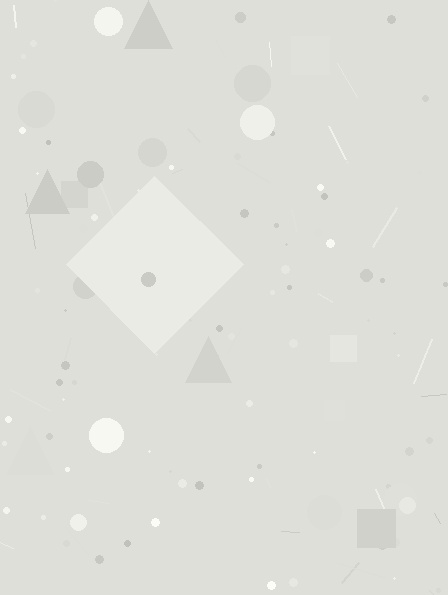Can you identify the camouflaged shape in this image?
The camouflaged shape is a diamond.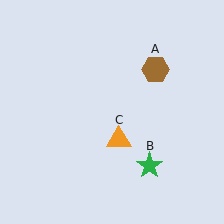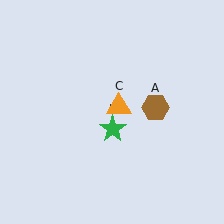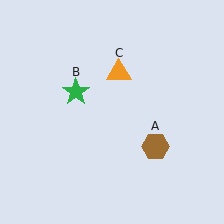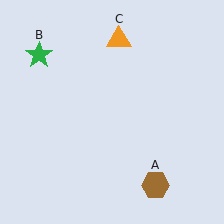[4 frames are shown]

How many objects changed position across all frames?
3 objects changed position: brown hexagon (object A), green star (object B), orange triangle (object C).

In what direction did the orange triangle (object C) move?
The orange triangle (object C) moved up.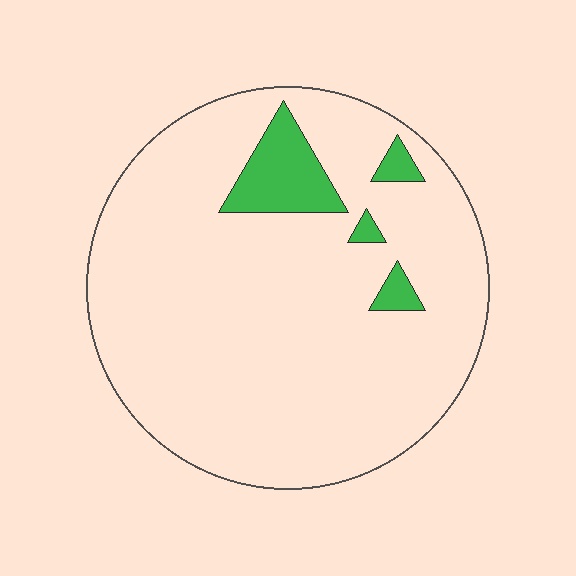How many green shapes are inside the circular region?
4.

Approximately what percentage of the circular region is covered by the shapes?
Approximately 10%.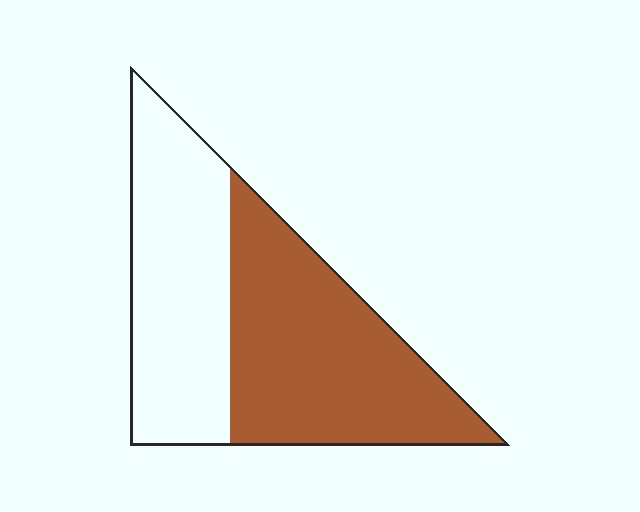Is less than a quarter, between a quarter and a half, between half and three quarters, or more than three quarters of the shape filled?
Between half and three quarters.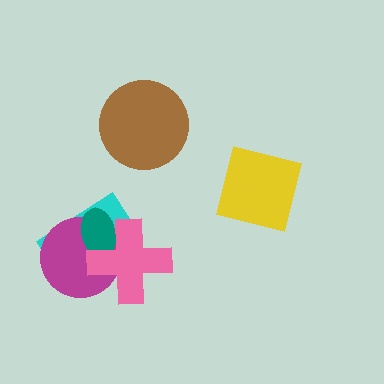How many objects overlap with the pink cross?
3 objects overlap with the pink cross.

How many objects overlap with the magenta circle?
3 objects overlap with the magenta circle.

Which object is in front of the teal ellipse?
The pink cross is in front of the teal ellipse.